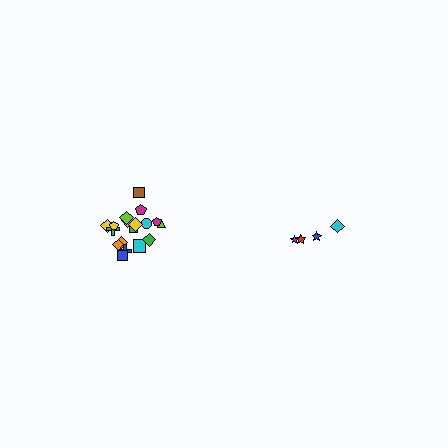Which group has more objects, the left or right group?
The left group.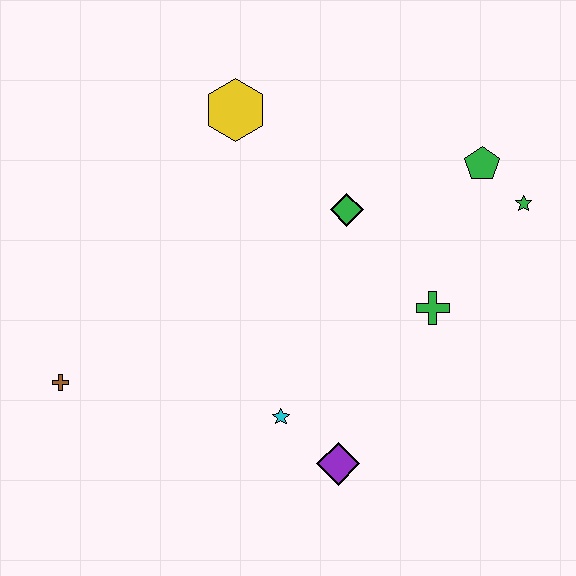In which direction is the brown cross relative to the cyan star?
The brown cross is to the left of the cyan star.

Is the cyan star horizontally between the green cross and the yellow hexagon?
Yes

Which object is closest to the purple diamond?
The cyan star is closest to the purple diamond.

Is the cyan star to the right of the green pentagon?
No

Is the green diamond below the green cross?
No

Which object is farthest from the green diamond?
The brown cross is farthest from the green diamond.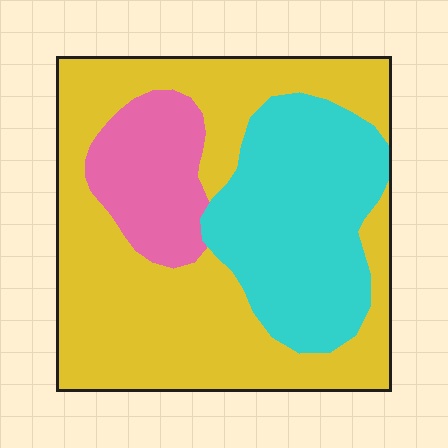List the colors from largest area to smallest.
From largest to smallest: yellow, cyan, pink.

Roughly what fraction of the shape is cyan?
Cyan takes up between a quarter and a half of the shape.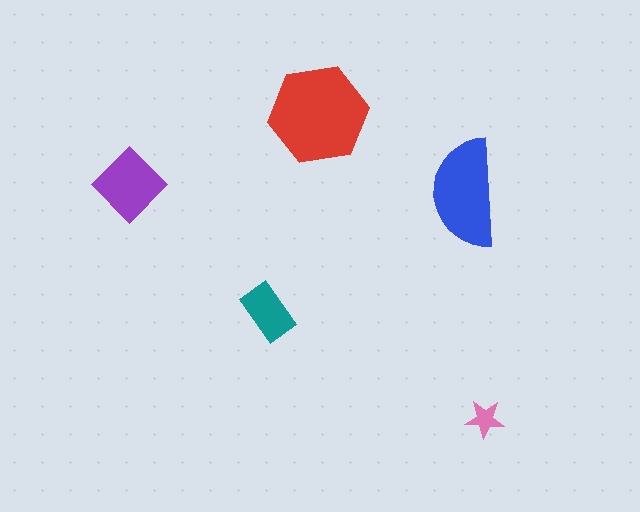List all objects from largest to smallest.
The red hexagon, the blue semicircle, the purple diamond, the teal rectangle, the pink star.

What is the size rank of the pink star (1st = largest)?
5th.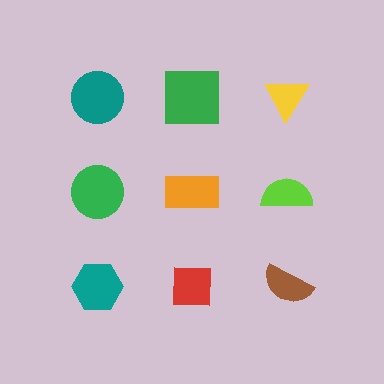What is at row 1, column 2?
A green square.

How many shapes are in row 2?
3 shapes.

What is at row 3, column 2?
A red square.